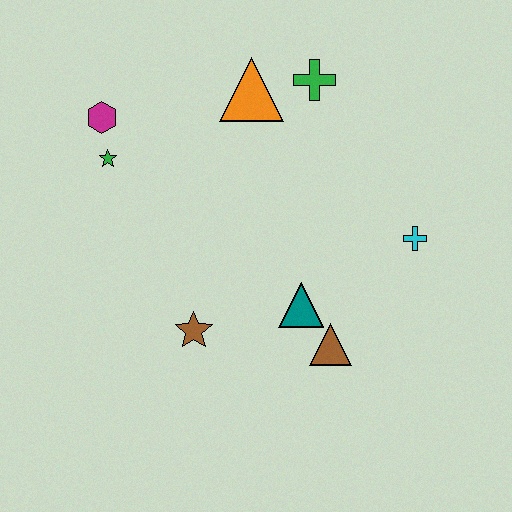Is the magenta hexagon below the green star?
No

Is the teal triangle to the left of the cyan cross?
Yes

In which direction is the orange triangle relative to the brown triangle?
The orange triangle is above the brown triangle.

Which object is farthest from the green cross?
The brown star is farthest from the green cross.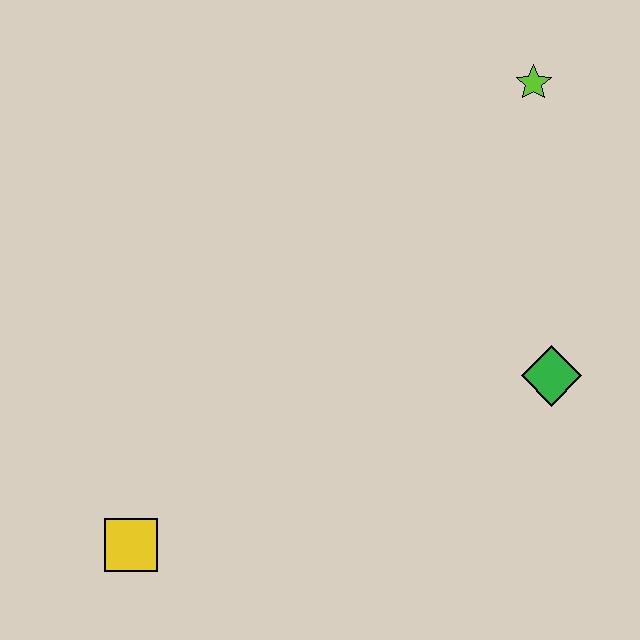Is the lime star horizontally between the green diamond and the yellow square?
Yes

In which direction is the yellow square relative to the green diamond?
The yellow square is to the left of the green diamond.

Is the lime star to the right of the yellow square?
Yes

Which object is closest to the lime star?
The green diamond is closest to the lime star.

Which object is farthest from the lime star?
The yellow square is farthest from the lime star.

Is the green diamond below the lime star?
Yes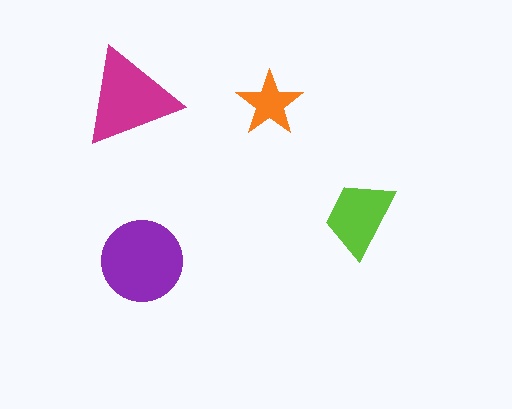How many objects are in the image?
There are 4 objects in the image.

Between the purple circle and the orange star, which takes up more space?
The purple circle.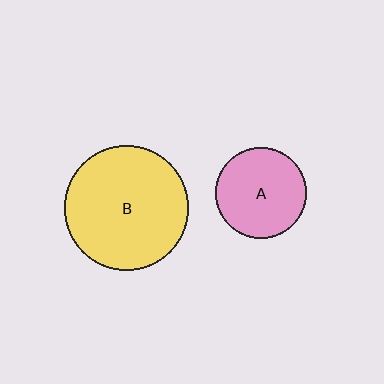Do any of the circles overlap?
No, none of the circles overlap.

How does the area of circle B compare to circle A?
Approximately 1.9 times.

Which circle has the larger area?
Circle B (yellow).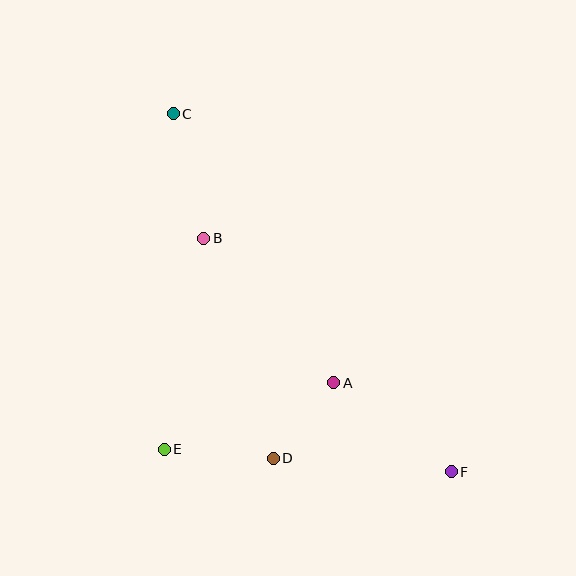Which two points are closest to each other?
Points A and D are closest to each other.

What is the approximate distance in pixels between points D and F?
The distance between D and F is approximately 179 pixels.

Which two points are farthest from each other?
Points C and F are farthest from each other.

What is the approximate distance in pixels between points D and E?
The distance between D and E is approximately 109 pixels.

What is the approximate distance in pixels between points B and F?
The distance between B and F is approximately 340 pixels.